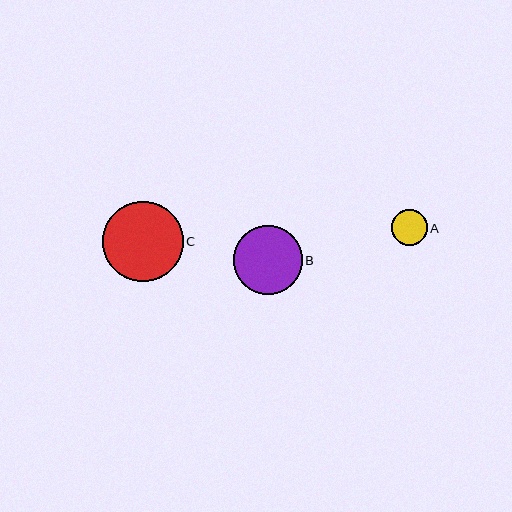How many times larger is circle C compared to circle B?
Circle C is approximately 1.2 times the size of circle B.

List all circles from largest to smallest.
From largest to smallest: C, B, A.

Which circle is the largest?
Circle C is the largest with a size of approximately 81 pixels.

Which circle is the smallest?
Circle A is the smallest with a size of approximately 36 pixels.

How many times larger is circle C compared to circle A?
Circle C is approximately 2.2 times the size of circle A.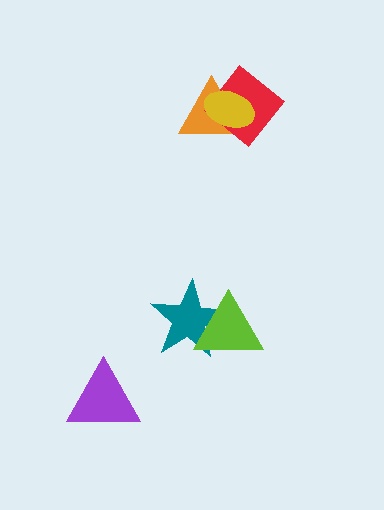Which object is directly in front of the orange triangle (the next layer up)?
The red diamond is directly in front of the orange triangle.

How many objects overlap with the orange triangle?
2 objects overlap with the orange triangle.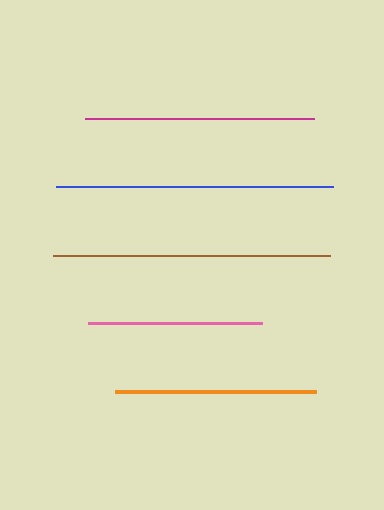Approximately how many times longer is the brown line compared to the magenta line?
The brown line is approximately 1.2 times the length of the magenta line.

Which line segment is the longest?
The brown line is the longest at approximately 277 pixels.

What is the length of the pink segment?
The pink segment is approximately 173 pixels long.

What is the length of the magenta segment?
The magenta segment is approximately 228 pixels long.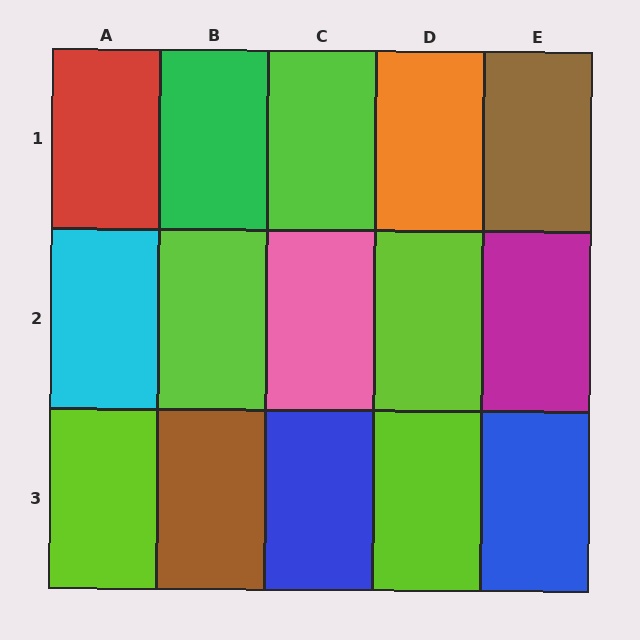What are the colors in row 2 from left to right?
Cyan, lime, pink, lime, magenta.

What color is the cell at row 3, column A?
Lime.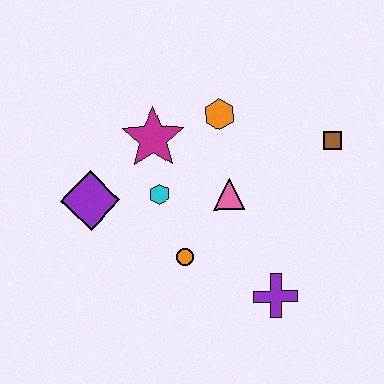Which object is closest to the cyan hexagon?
The magenta star is closest to the cyan hexagon.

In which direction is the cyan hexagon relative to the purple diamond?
The cyan hexagon is to the right of the purple diamond.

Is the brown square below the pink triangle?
No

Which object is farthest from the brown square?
The purple diamond is farthest from the brown square.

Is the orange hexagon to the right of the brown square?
No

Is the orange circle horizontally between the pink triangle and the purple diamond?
Yes